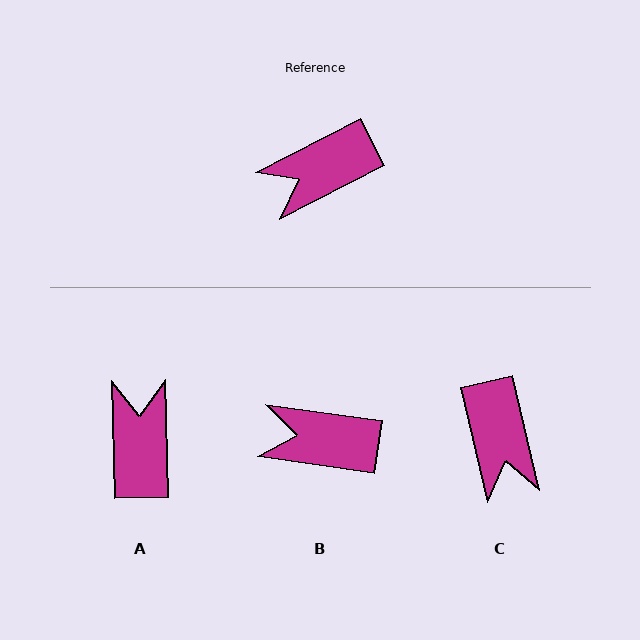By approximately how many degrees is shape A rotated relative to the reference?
Approximately 116 degrees clockwise.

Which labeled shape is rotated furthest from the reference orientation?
A, about 116 degrees away.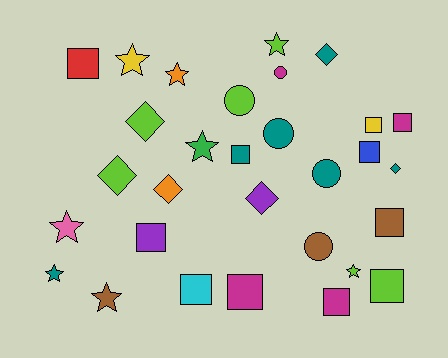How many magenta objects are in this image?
There are 4 magenta objects.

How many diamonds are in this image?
There are 6 diamonds.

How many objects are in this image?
There are 30 objects.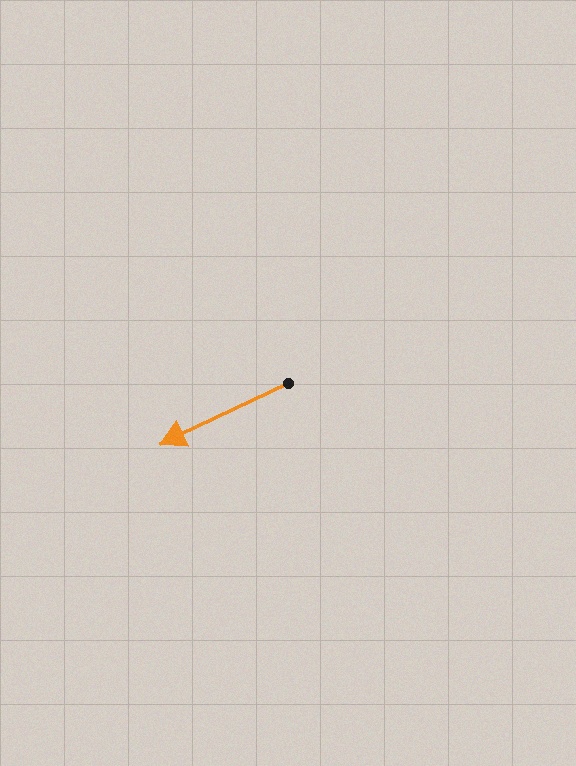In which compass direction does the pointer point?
Southwest.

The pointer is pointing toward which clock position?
Roughly 8 o'clock.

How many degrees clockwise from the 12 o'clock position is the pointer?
Approximately 244 degrees.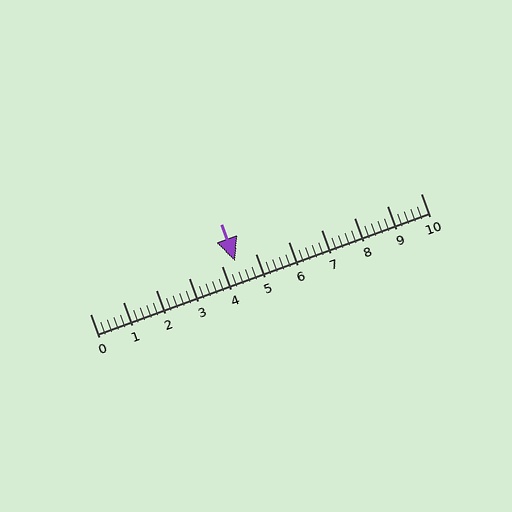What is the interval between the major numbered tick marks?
The major tick marks are spaced 1 units apart.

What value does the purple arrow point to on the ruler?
The purple arrow points to approximately 4.4.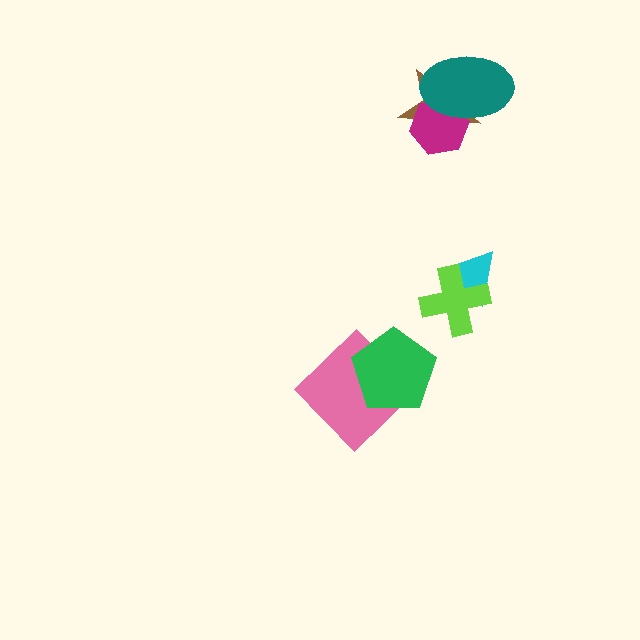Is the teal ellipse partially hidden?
No, no other shape covers it.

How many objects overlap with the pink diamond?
1 object overlaps with the pink diamond.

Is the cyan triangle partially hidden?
Yes, it is partially covered by another shape.